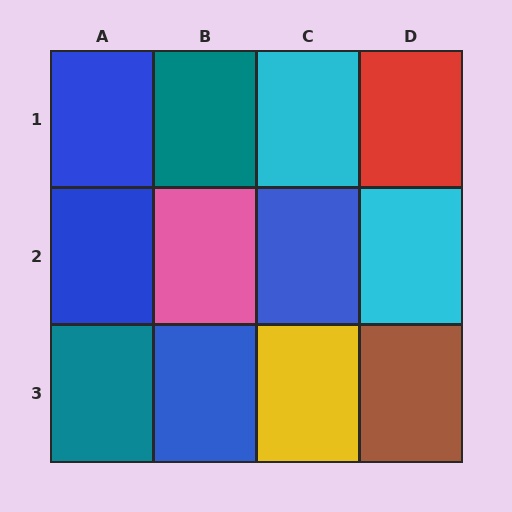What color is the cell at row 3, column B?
Blue.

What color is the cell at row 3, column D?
Brown.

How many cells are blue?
4 cells are blue.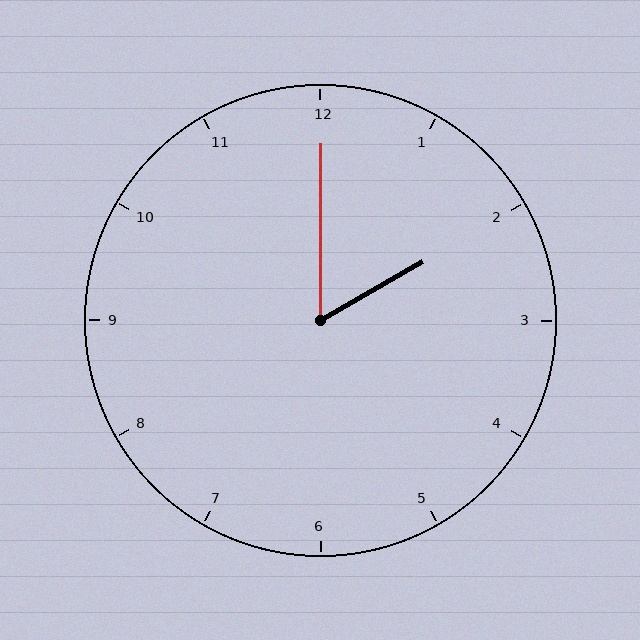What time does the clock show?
2:00.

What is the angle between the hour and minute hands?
Approximately 60 degrees.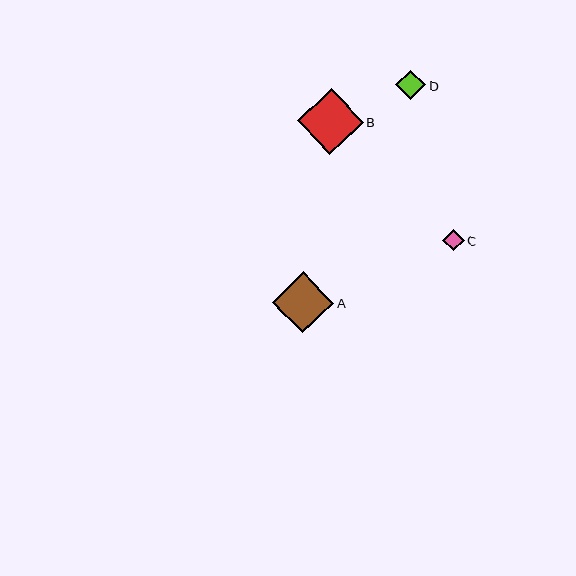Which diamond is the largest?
Diamond B is the largest with a size of approximately 66 pixels.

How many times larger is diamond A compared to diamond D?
Diamond A is approximately 2.1 times the size of diamond D.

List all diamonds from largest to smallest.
From largest to smallest: B, A, D, C.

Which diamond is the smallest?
Diamond C is the smallest with a size of approximately 22 pixels.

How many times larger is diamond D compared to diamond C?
Diamond D is approximately 1.4 times the size of diamond C.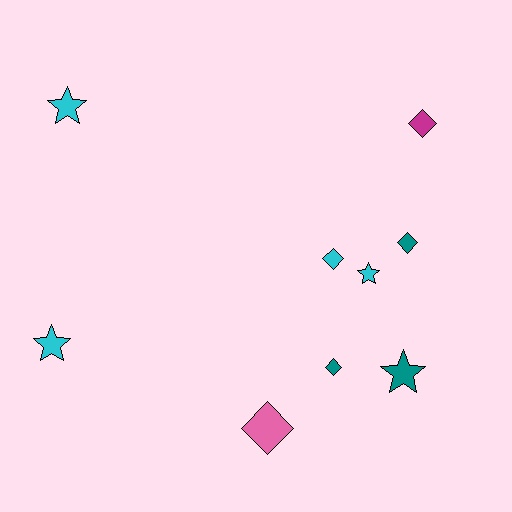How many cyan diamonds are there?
There is 1 cyan diamond.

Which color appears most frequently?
Cyan, with 4 objects.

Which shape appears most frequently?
Diamond, with 5 objects.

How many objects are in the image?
There are 9 objects.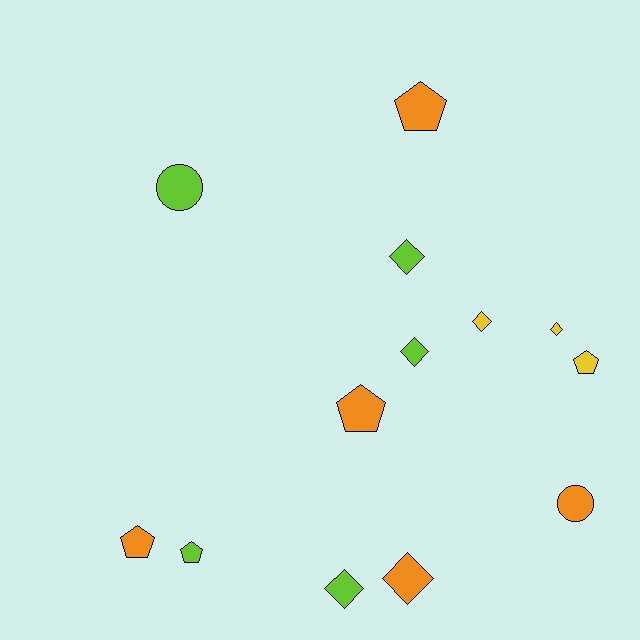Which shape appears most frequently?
Diamond, with 6 objects.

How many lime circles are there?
There is 1 lime circle.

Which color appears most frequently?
Orange, with 5 objects.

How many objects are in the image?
There are 13 objects.